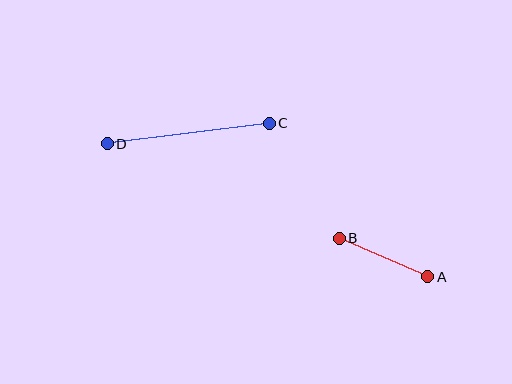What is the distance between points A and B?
The distance is approximately 97 pixels.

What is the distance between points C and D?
The distance is approximately 163 pixels.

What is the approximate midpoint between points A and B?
The midpoint is at approximately (383, 258) pixels.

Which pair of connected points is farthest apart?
Points C and D are farthest apart.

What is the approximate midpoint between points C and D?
The midpoint is at approximately (188, 134) pixels.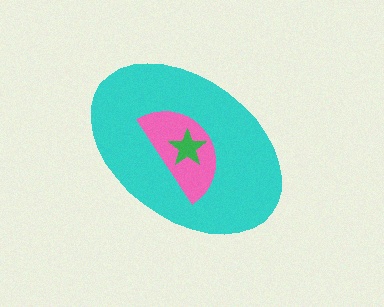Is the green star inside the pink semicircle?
Yes.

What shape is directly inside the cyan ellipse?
The pink semicircle.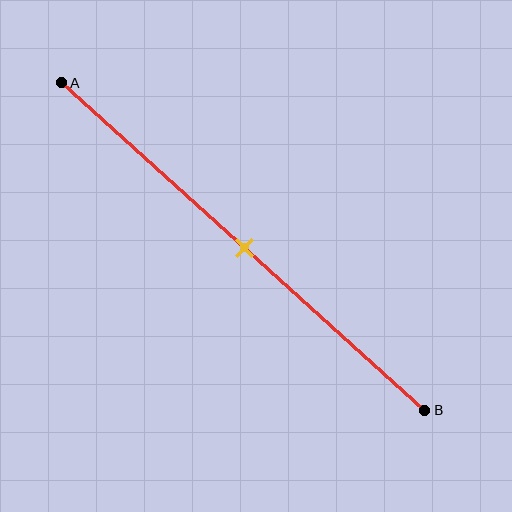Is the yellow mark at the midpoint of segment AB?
Yes, the mark is approximately at the midpoint.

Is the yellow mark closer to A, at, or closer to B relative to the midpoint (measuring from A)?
The yellow mark is approximately at the midpoint of segment AB.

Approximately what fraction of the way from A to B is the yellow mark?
The yellow mark is approximately 50% of the way from A to B.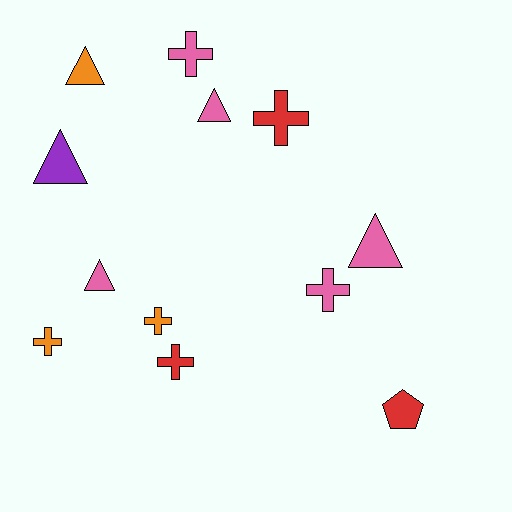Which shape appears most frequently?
Cross, with 6 objects.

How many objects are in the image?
There are 12 objects.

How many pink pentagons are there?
There are no pink pentagons.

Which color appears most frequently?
Pink, with 5 objects.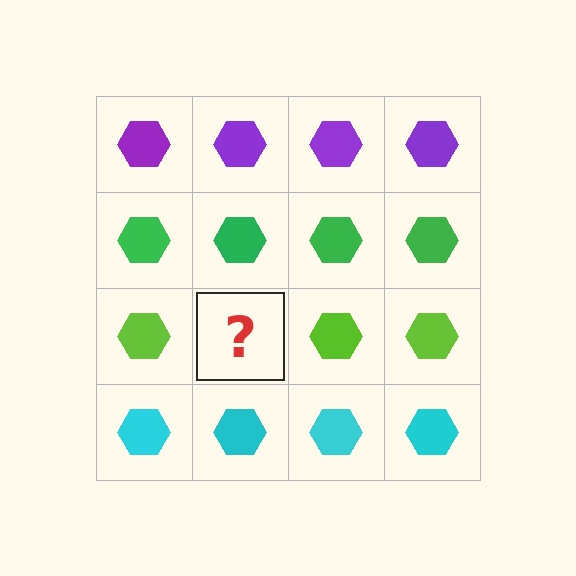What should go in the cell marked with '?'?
The missing cell should contain a lime hexagon.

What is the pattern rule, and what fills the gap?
The rule is that each row has a consistent color. The gap should be filled with a lime hexagon.